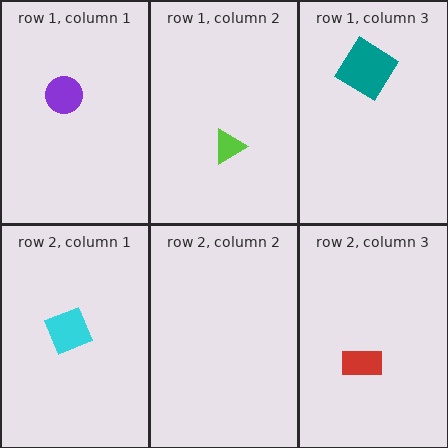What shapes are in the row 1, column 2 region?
The lime triangle.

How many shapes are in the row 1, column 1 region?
1.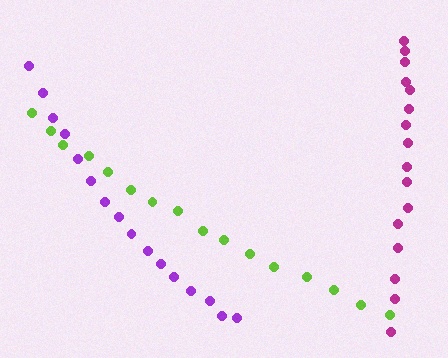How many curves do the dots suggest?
There are 3 distinct paths.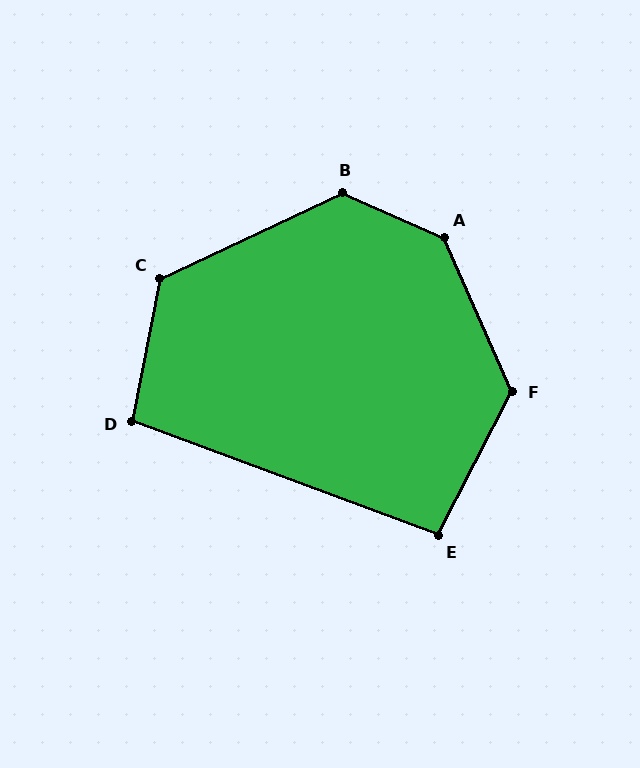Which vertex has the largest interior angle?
A, at approximately 137 degrees.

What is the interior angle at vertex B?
Approximately 131 degrees (obtuse).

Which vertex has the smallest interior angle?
E, at approximately 97 degrees.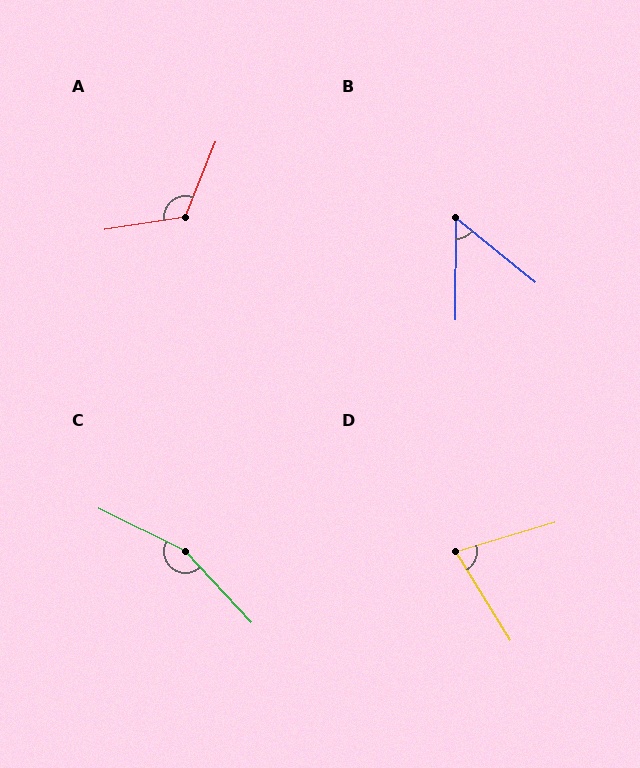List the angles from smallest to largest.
B (51°), D (75°), A (121°), C (159°).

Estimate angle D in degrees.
Approximately 75 degrees.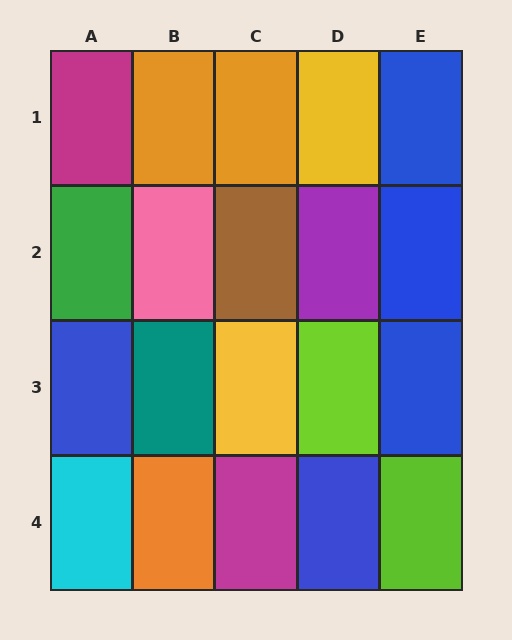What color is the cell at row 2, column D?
Purple.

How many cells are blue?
5 cells are blue.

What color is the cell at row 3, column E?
Blue.